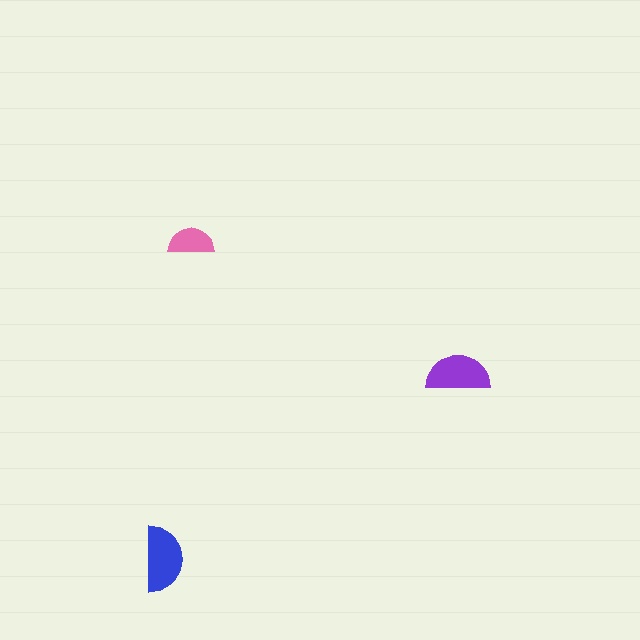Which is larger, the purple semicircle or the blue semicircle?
The blue one.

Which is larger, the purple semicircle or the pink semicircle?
The purple one.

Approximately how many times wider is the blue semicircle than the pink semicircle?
About 1.5 times wider.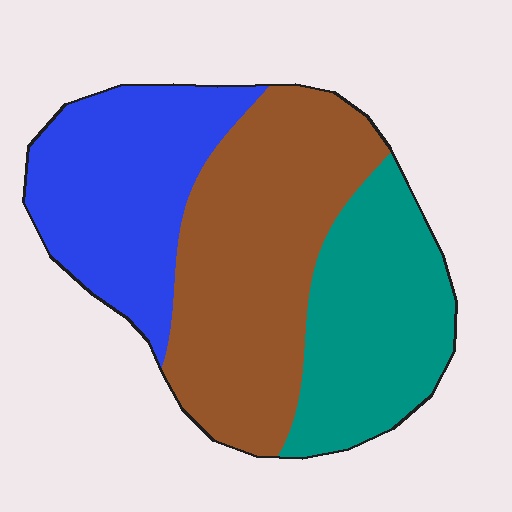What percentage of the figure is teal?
Teal takes up between a sixth and a third of the figure.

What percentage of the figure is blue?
Blue covers around 30% of the figure.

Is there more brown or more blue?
Brown.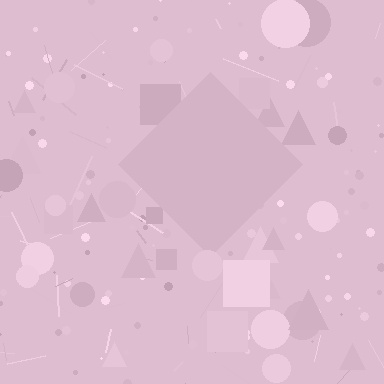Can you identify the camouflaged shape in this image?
The camouflaged shape is a diamond.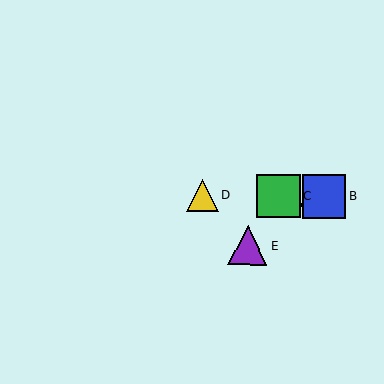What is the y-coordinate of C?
Object C is at y≈196.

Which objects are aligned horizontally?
Objects A, B, C, D are aligned horizontally.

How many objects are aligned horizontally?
4 objects (A, B, C, D) are aligned horizontally.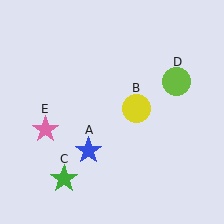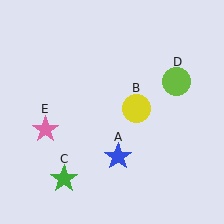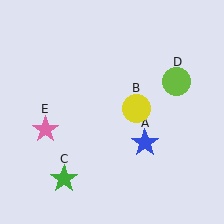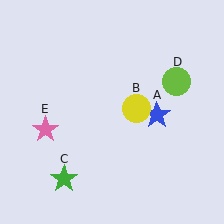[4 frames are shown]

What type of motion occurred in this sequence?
The blue star (object A) rotated counterclockwise around the center of the scene.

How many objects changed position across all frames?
1 object changed position: blue star (object A).